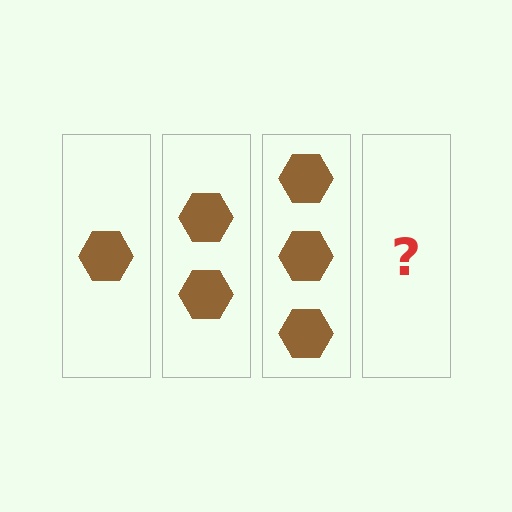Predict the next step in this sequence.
The next step is 4 hexagons.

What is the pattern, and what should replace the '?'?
The pattern is that each step adds one more hexagon. The '?' should be 4 hexagons.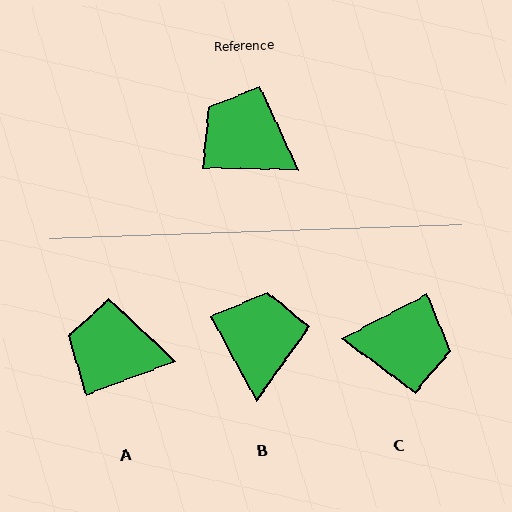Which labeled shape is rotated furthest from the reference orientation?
C, about 151 degrees away.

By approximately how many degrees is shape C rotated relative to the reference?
Approximately 151 degrees clockwise.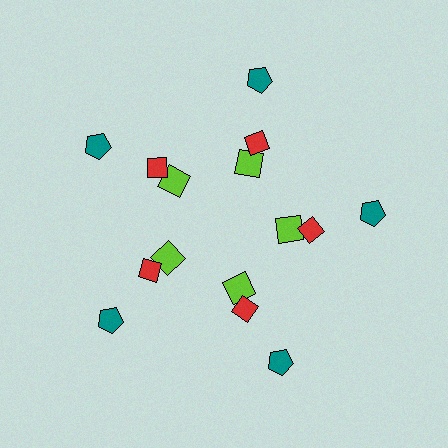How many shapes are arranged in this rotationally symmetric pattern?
There are 15 shapes, arranged in 5 groups of 3.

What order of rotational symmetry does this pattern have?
This pattern has 5-fold rotational symmetry.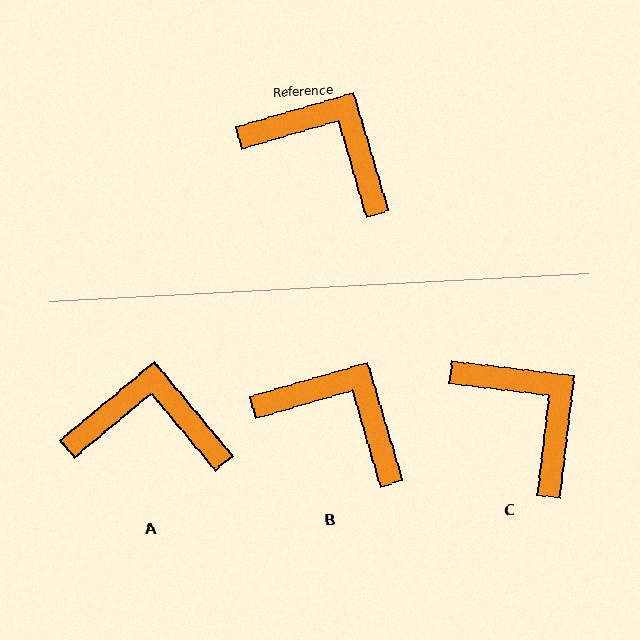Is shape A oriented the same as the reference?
No, it is off by about 23 degrees.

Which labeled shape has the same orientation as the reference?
B.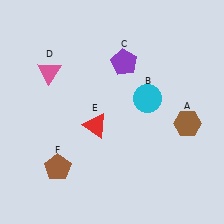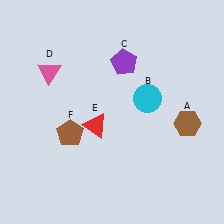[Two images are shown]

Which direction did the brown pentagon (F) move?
The brown pentagon (F) moved up.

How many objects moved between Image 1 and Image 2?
1 object moved between the two images.